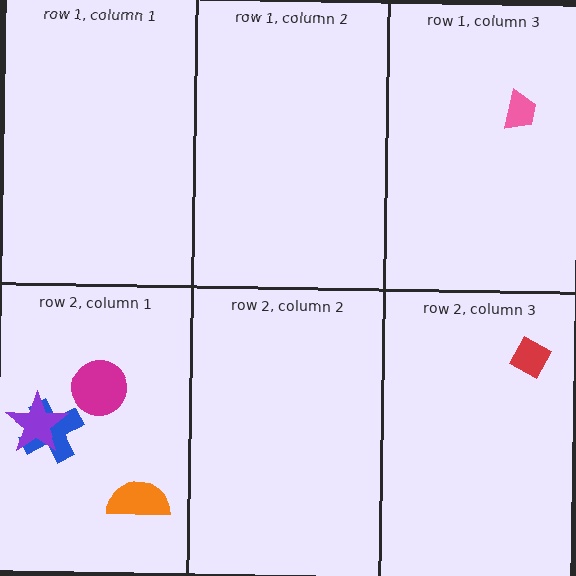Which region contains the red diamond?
The row 2, column 3 region.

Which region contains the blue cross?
The row 2, column 1 region.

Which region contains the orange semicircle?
The row 2, column 1 region.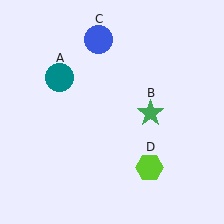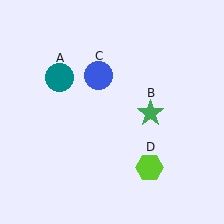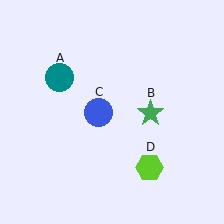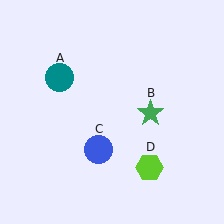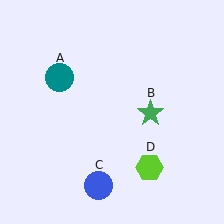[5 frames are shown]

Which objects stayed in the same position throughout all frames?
Teal circle (object A) and green star (object B) and lime hexagon (object D) remained stationary.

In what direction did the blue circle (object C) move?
The blue circle (object C) moved down.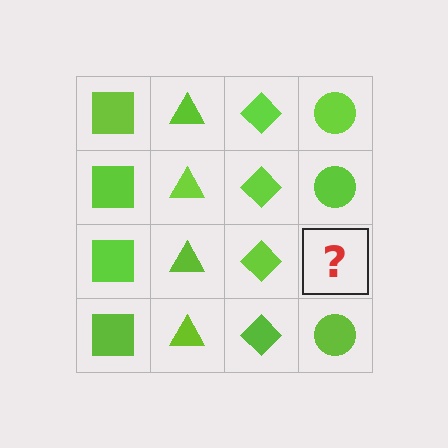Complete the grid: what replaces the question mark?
The question mark should be replaced with a lime circle.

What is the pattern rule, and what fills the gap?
The rule is that each column has a consistent shape. The gap should be filled with a lime circle.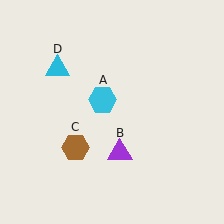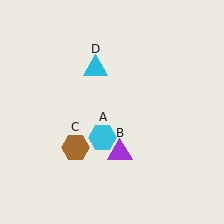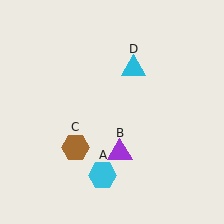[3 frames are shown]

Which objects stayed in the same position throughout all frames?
Purple triangle (object B) and brown hexagon (object C) remained stationary.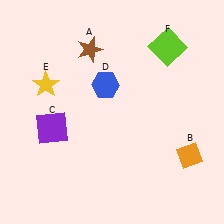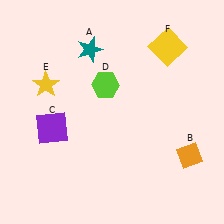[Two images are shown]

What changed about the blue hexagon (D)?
In Image 1, D is blue. In Image 2, it changed to lime.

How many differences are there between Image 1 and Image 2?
There are 3 differences between the two images.